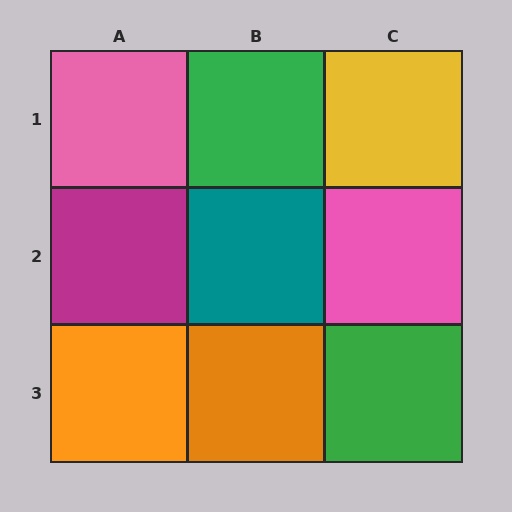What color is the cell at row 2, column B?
Teal.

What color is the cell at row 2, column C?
Pink.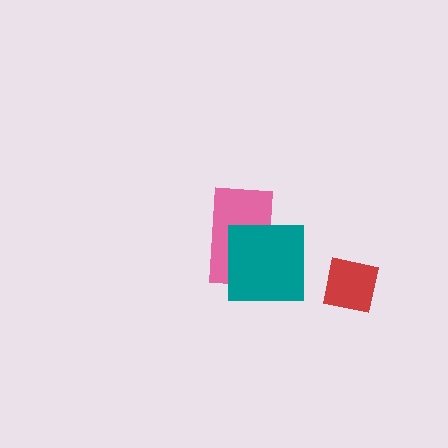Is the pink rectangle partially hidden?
Yes, it is partially covered by another shape.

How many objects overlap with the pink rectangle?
1 object overlaps with the pink rectangle.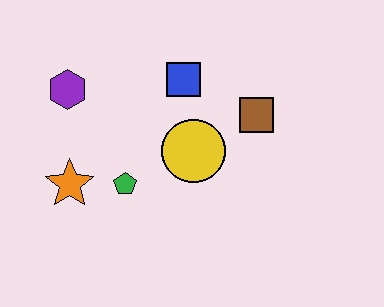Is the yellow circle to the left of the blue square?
No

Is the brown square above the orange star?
Yes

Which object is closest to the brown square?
The yellow circle is closest to the brown square.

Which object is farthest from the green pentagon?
The brown square is farthest from the green pentagon.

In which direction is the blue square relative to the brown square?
The blue square is to the left of the brown square.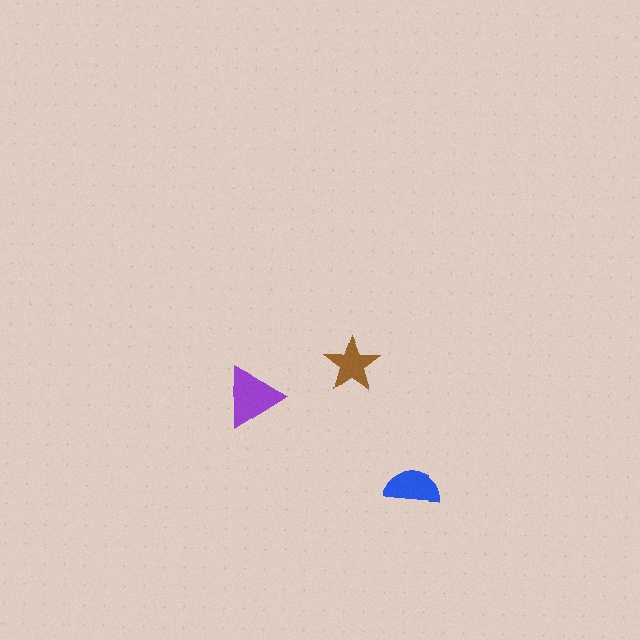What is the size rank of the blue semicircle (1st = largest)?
2nd.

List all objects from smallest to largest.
The brown star, the blue semicircle, the purple triangle.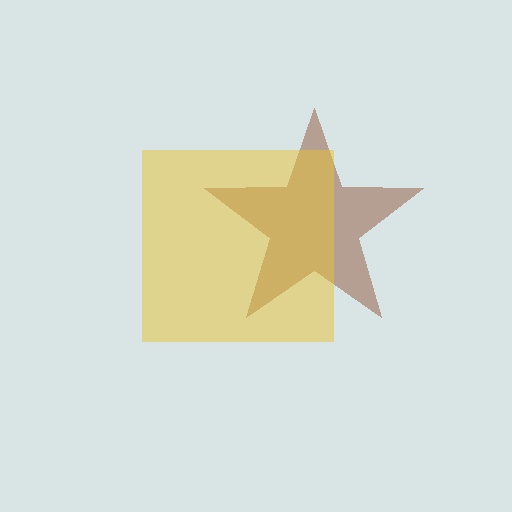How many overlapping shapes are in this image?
There are 2 overlapping shapes in the image.